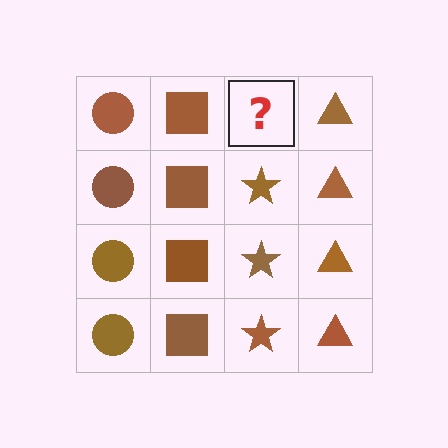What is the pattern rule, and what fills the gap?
The rule is that each column has a consistent shape. The gap should be filled with a brown star.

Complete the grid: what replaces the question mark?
The question mark should be replaced with a brown star.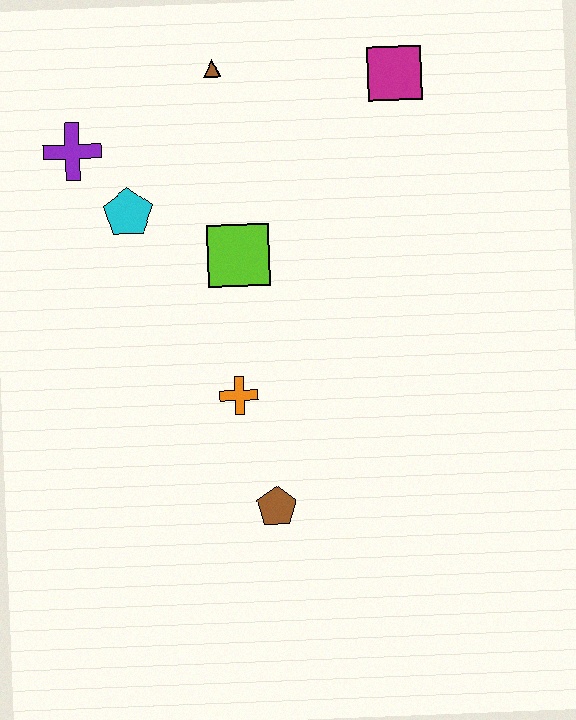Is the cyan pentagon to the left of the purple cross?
No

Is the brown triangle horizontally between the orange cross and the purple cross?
Yes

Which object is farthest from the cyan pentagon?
The brown pentagon is farthest from the cyan pentagon.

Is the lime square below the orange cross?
No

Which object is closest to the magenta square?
The brown triangle is closest to the magenta square.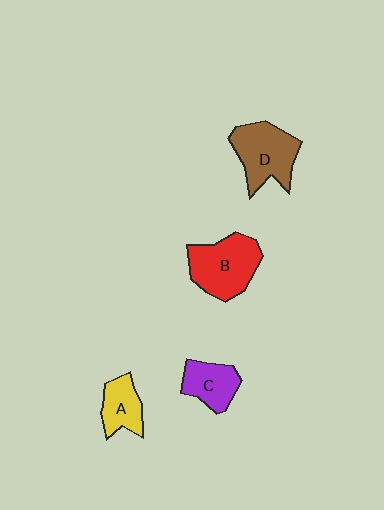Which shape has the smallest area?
Shape A (yellow).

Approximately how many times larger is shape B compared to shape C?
Approximately 1.6 times.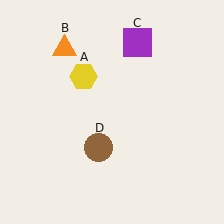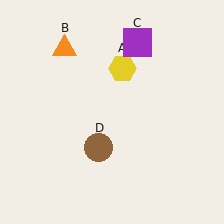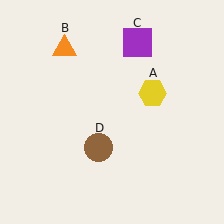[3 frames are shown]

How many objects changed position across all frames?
1 object changed position: yellow hexagon (object A).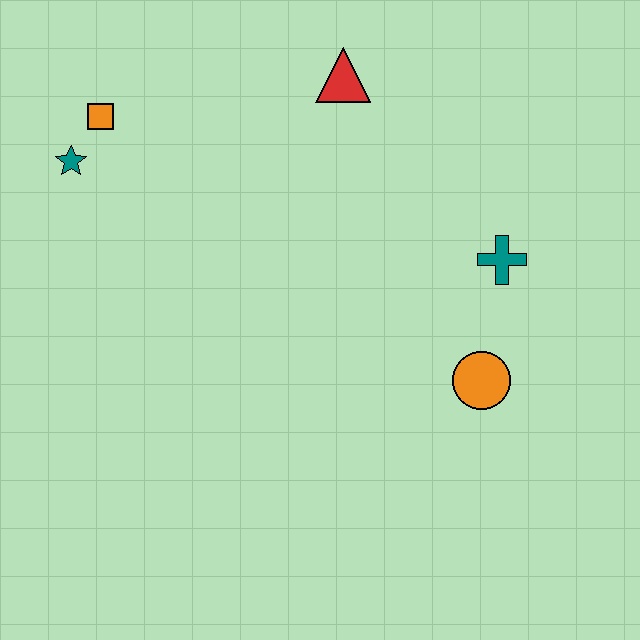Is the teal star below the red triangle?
Yes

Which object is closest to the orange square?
The teal star is closest to the orange square.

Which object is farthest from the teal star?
The orange circle is farthest from the teal star.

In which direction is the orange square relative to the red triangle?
The orange square is to the left of the red triangle.